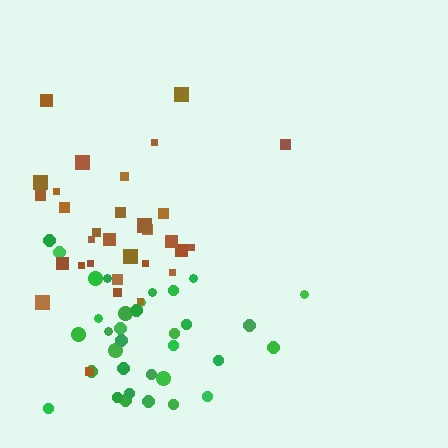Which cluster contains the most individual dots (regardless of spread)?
Green (34).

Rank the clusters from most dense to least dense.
green, brown.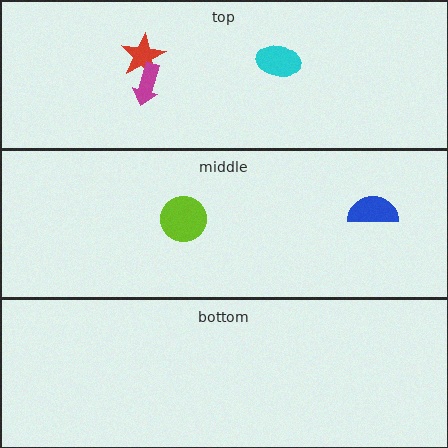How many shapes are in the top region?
3.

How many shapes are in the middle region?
2.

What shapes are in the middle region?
The blue semicircle, the lime circle.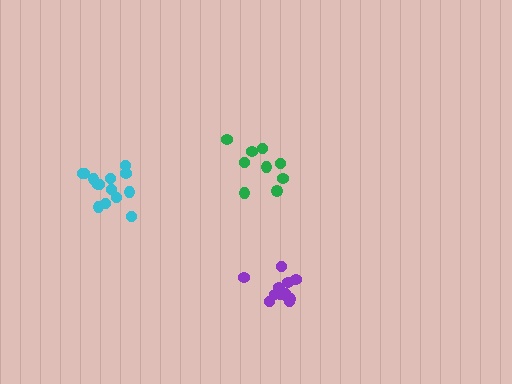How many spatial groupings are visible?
There are 3 spatial groupings.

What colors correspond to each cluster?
The clusters are colored: cyan, purple, green.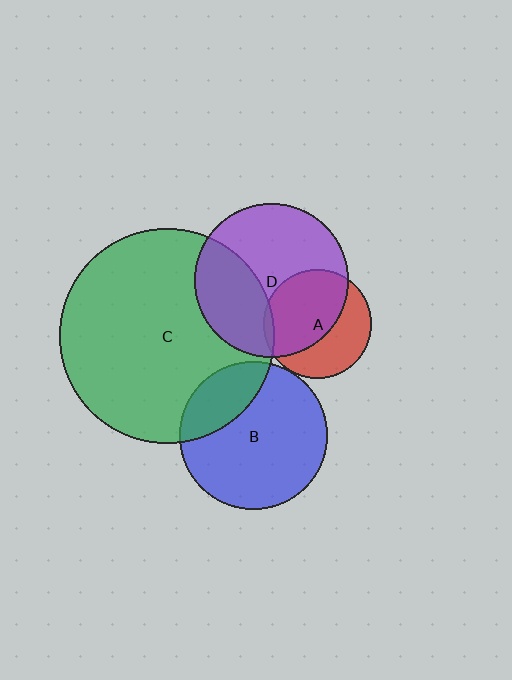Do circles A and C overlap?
Yes.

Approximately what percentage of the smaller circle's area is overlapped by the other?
Approximately 5%.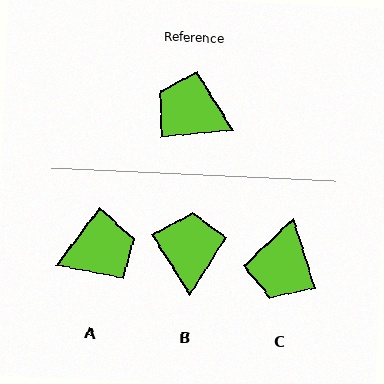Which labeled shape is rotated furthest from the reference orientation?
A, about 132 degrees away.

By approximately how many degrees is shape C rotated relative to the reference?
Approximately 102 degrees counter-clockwise.